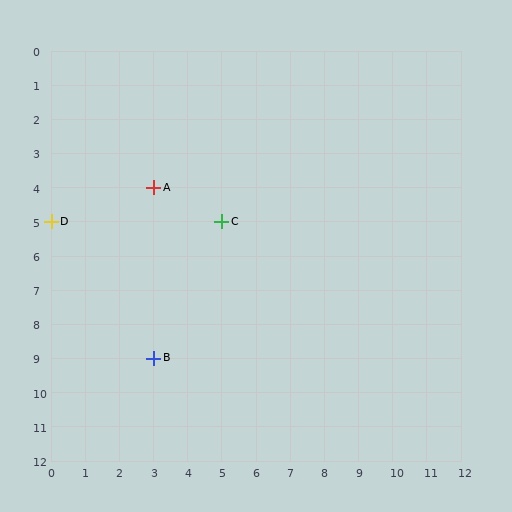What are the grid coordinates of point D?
Point D is at grid coordinates (0, 5).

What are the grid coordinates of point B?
Point B is at grid coordinates (3, 9).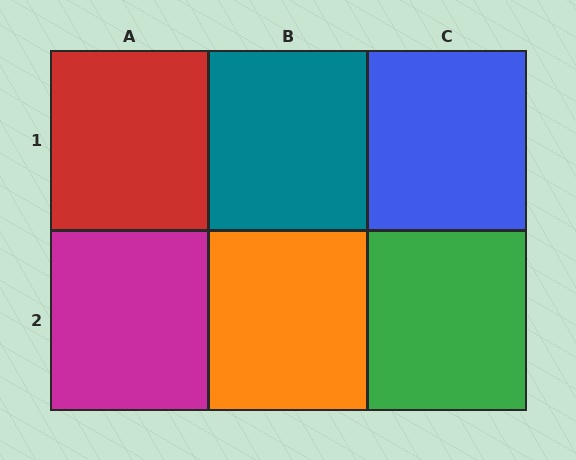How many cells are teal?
1 cell is teal.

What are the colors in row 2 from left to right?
Magenta, orange, green.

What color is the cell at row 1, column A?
Red.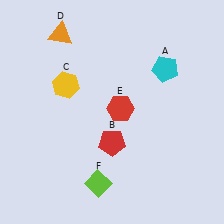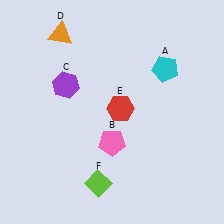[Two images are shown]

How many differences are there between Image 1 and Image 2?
There are 2 differences between the two images.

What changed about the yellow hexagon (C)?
In Image 1, C is yellow. In Image 2, it changed to purple.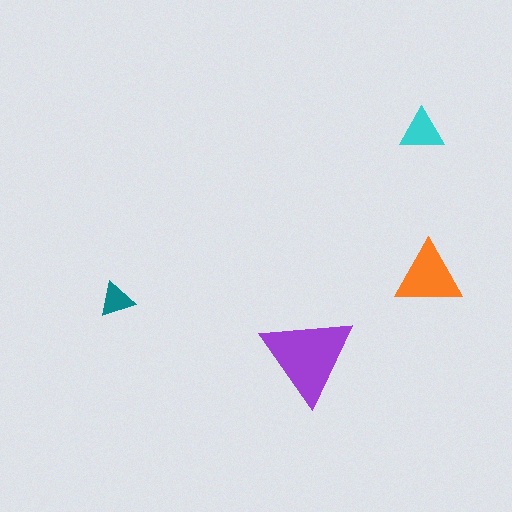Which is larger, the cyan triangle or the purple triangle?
The purple one.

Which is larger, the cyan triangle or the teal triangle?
The cyan one.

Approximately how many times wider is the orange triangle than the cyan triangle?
About 1.5 times wider.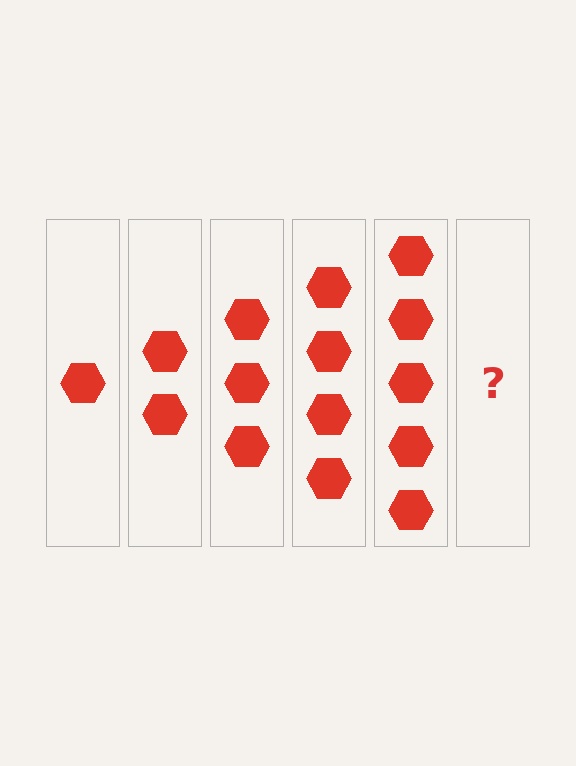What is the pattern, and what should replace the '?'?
The pattern is that each step adds one more hexagon. The '?' should be 6 hexagons.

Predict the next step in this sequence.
The next step is 6 hexagons.